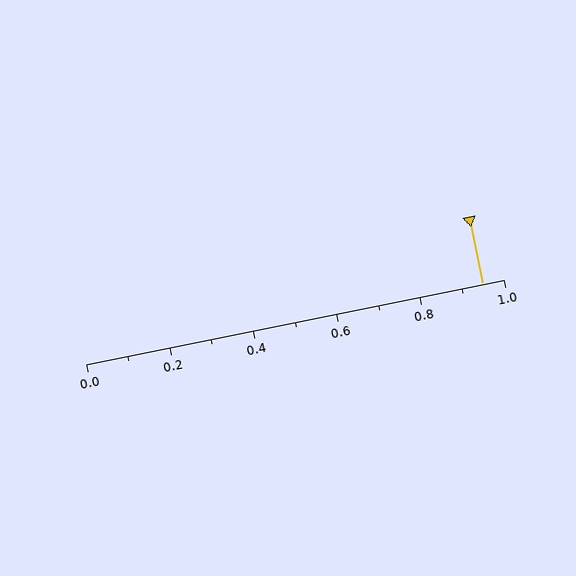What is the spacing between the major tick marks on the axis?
The major ticks are spaced 0.2 apart.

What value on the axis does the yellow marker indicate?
The marker indicates approximately 0.95.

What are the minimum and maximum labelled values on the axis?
The axis runs from 0.0 to 1.0.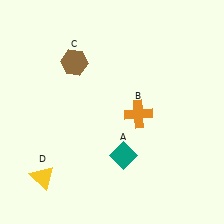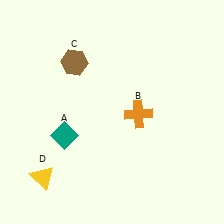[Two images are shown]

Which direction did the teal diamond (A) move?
The teal diamond (A) moved left.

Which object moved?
The teal diamond (A) moved left.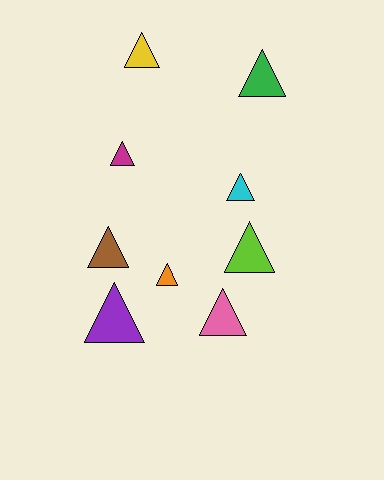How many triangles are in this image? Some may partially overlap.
There are 9 triangles.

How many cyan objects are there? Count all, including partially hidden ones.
There is 1 cyan object.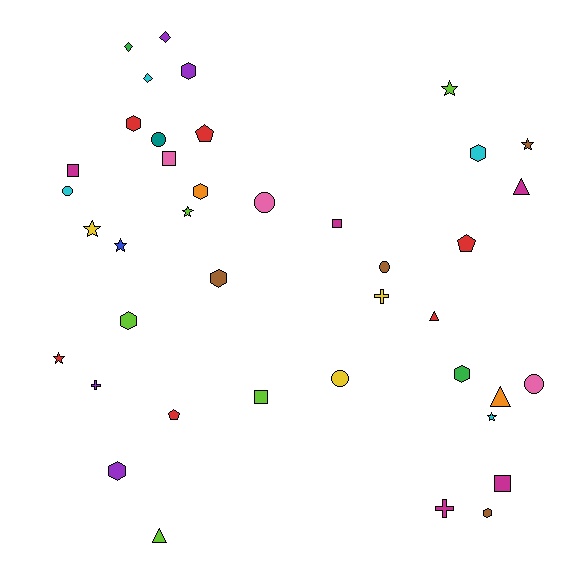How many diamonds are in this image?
There are 3 diamonds.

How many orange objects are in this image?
There are 2 orange objects.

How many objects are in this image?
There are 40 objects.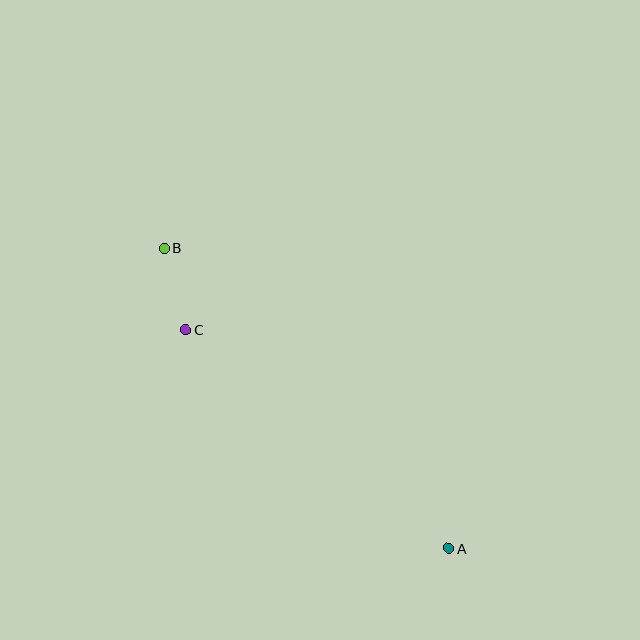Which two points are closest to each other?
Points B and C are closest to each other.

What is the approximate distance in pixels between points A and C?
The distance between A and C is approximately 342 pixels.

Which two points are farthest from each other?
Points A and B are farthest from each other.